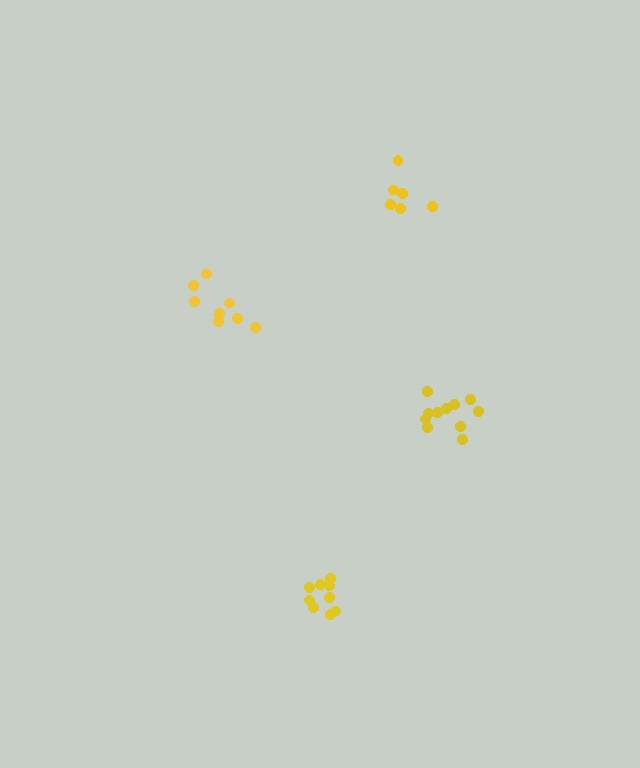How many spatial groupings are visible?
There are 4 spatial groupings.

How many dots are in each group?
Group 1: 8 dots, Group 2: 9 dots, Group 3: 11 dots, Group 4: 6 dots (34 total).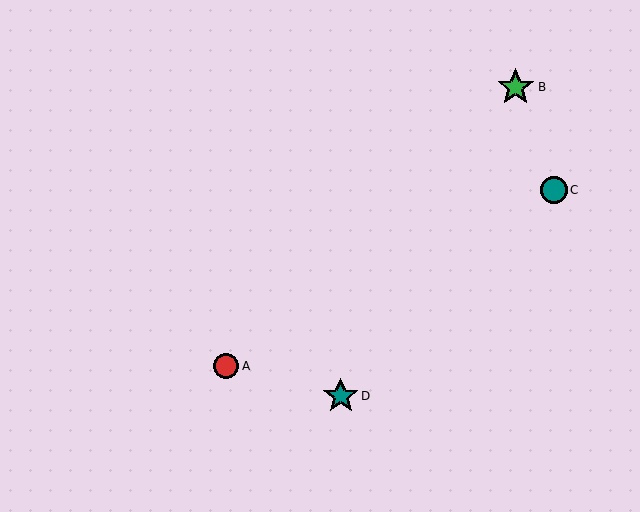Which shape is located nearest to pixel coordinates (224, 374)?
The red circle (labeled A) at (226, 366) is nearest to that location.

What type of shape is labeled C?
Shape C is a teal circle.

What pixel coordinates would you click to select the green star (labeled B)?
Click at (516, 87) to select the green star B.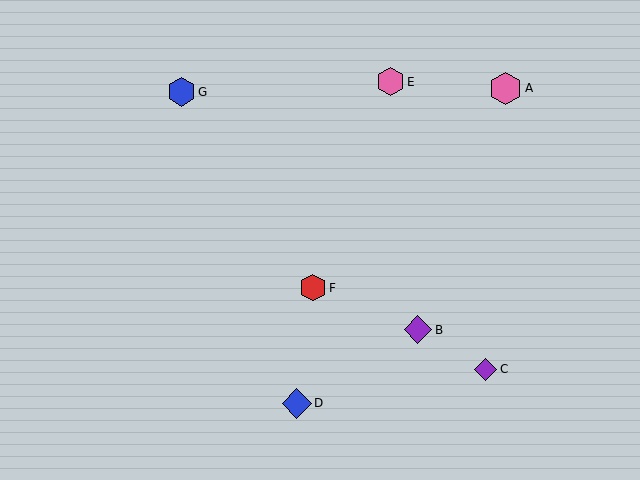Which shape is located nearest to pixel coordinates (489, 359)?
The purple diamond (labeled C) at (486, 369) is nearest to that location.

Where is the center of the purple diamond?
The center of the purple diamond is at (486, 369).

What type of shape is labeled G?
Shape G is a blue hexagon.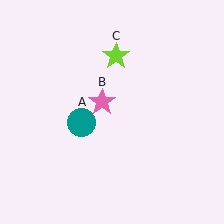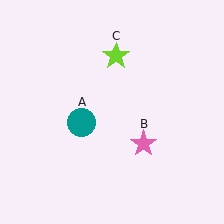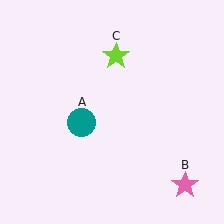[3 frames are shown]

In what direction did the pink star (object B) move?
The pink star (object B) moved down and to the right.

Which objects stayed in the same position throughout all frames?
Teal circle (object A) and lime star (object C) remained stationary.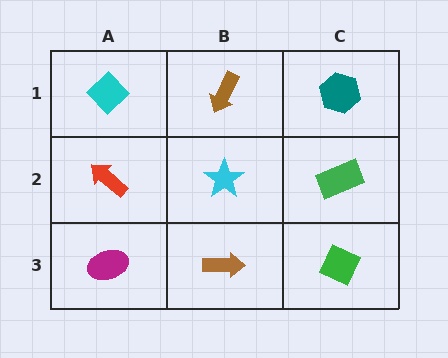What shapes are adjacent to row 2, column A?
A cyan diamond (row 1, column A), a magenta ellipse (row 3, column A), a cyan star (row 2, column B).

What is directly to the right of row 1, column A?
A brown arrow.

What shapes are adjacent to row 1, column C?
A green rectangle (row 2, column C), a brown arrow (row 1, column B).